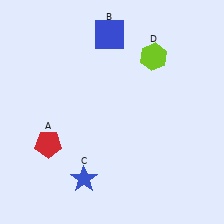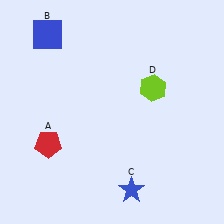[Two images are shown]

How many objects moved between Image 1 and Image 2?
3 objects moved between the two images.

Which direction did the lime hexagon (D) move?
The lime hexagon (D) moved down.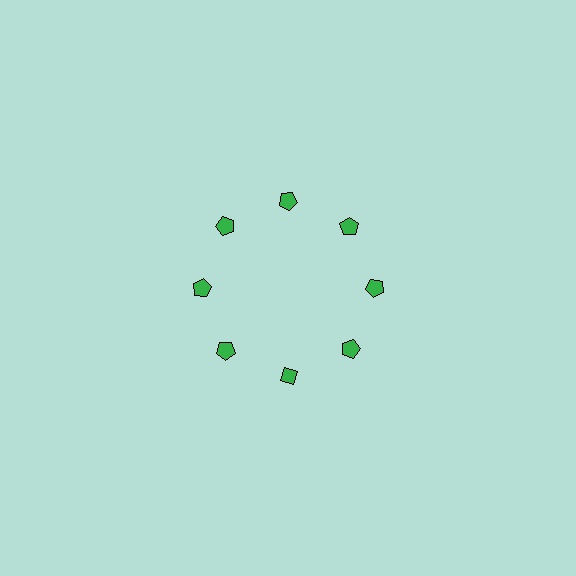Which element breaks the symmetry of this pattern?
The green diamond at roughly the 6 o'clock position breaks the symmetry. All other shapes are green pentagons.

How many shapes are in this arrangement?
There are 8 shapes arranged in a ring pattern.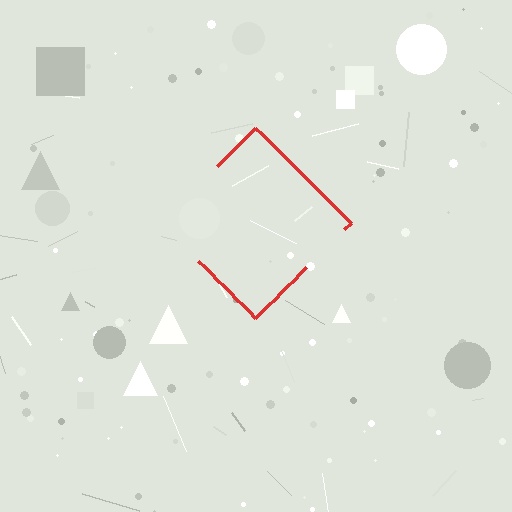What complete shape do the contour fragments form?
The contour fragments form a diamond.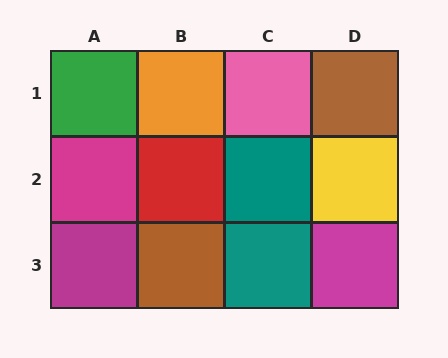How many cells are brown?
2 cells are brown.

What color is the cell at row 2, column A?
Magenta.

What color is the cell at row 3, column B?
Brown.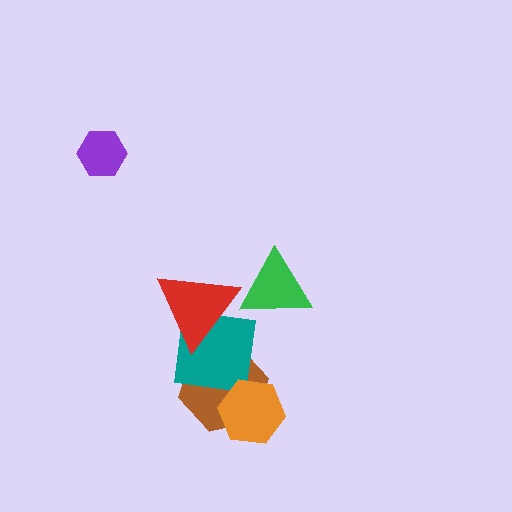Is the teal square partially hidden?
Yes, it is partially covered by another shape.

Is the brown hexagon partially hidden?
Yes, it is partially covered by another shape.